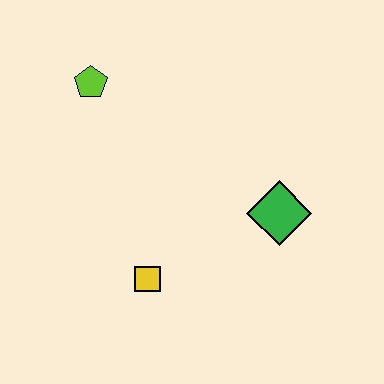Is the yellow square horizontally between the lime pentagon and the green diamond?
Yes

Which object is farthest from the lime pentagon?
The green diamond is farthest from the lime pentagon.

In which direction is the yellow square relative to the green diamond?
The yellow square is to the left of the green diamond.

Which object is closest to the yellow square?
The green diamond is closest to the yellow square.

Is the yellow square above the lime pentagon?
No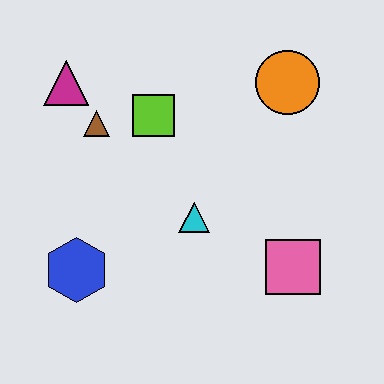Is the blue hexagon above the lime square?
No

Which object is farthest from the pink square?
The magenta triangle is farthest from the pink square.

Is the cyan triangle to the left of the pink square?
Yes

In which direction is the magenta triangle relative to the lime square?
The magenta triangle is to the left of the lime square.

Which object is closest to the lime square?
The brown triangle is closest to the lime square.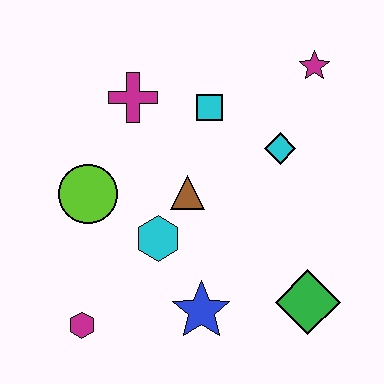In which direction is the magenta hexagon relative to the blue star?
The magenta hexagon is to the left of the blue star.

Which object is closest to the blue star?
The cyan hexagon is closest to the blue star.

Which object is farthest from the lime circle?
The magenta star is farthest from the lime circle.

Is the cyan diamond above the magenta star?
No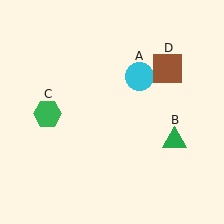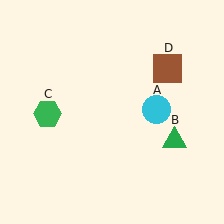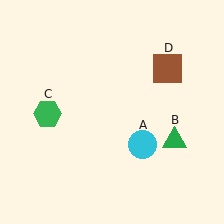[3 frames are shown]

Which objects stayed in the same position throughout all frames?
Green triangle (object B) and green hexagon (object C) and brown square (object D) remained stationary.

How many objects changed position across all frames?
1 object changed position: cyan circle (object A).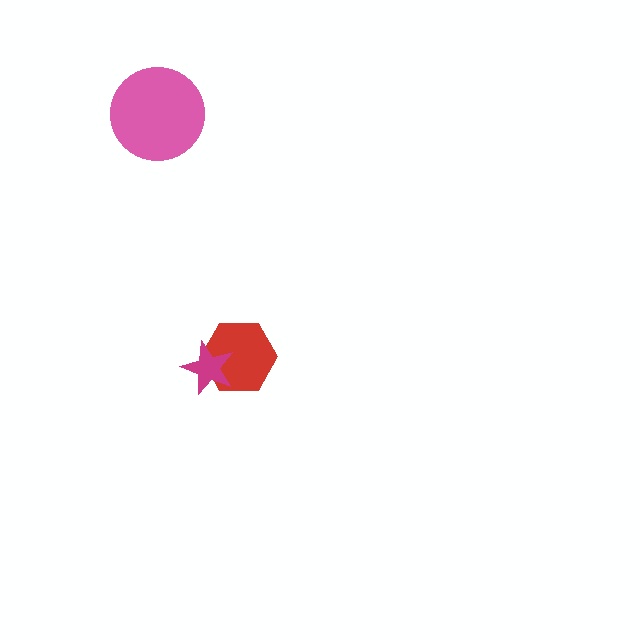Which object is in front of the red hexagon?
The magenta star is in front of the red hexagon.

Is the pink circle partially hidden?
No, no other shape covers it.